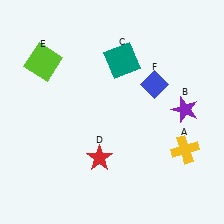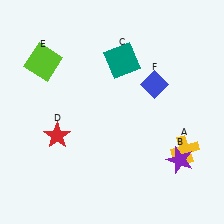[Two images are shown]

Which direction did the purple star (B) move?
The purple star (B) moved down.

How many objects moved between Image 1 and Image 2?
2 objects moved between the two images.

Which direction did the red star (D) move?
The red star (D) moved left.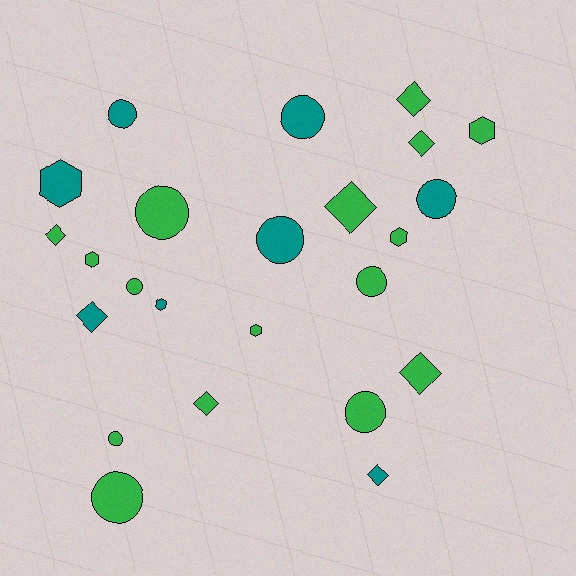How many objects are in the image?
There are 24 objects.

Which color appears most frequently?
Green, with 16 objects.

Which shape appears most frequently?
Circle, with 10 objects.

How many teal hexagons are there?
There are 2 teal hexagons.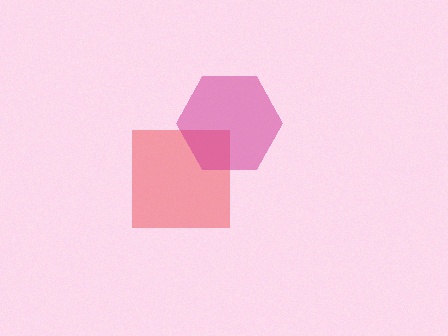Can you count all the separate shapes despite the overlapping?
Yes, there are 2 separate shapes.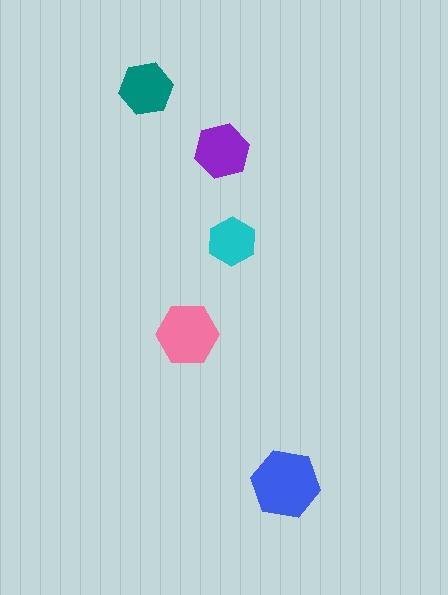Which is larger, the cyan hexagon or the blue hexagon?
The blue one.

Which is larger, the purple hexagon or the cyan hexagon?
The purple one.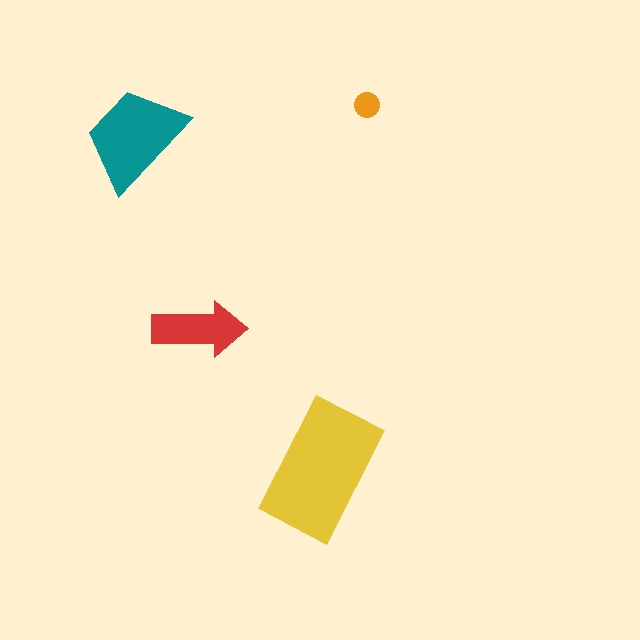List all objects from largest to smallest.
The yellow rectangle, the teal trapezoid, the red arrow, the orange circle.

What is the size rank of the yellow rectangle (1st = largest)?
1st.